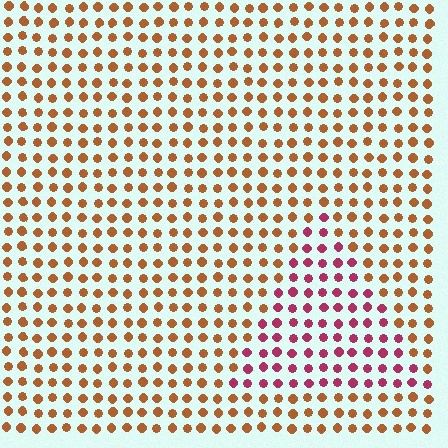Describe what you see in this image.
The image is filled with small brown elements in a uniform arrangement. A triangle-shaped region is visible where the elements are tinted to a slightly different hue, forming a subtle color boundary.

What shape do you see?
I see a triangle.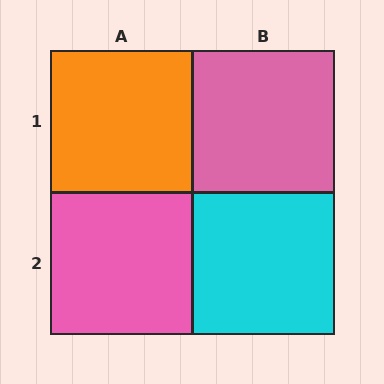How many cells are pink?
2 cells are pink.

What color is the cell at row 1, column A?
Orange.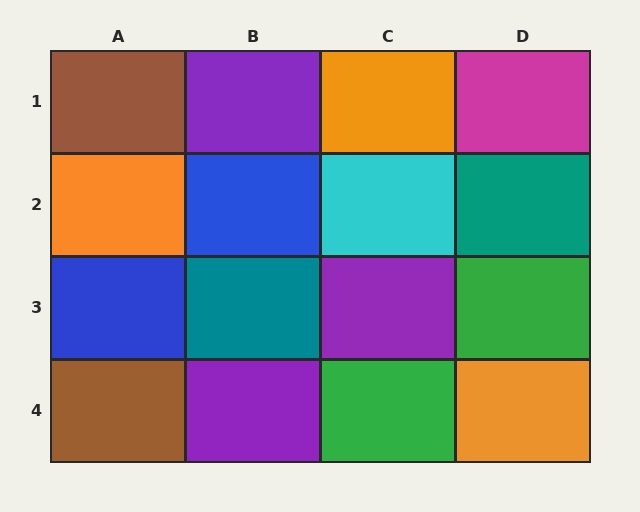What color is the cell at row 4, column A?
Brown.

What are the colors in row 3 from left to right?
Blue, teal, purple, green.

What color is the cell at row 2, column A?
Orange.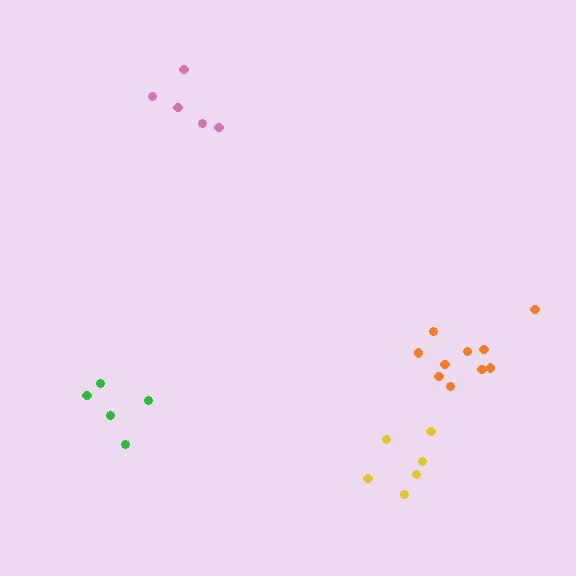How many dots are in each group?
Group 1: 6 dots, Group 2: 5 dots, Group 3: 10 dots, Group 4: 5 dots (26 total).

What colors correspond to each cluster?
The clusters are colored: yellow, pink, orange, green.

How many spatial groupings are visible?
There are 4 spatial groupings.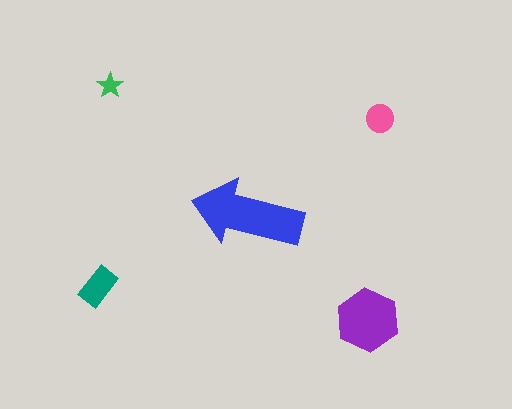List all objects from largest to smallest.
The blue arrow, the purple hexagon, the teal rectangle, the pink circle, the green star.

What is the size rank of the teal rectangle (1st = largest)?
3rd.